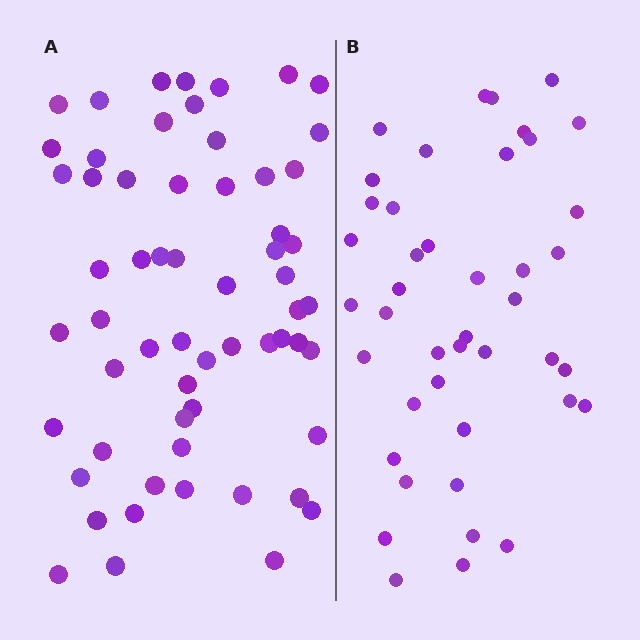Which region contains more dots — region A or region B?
Region A (the left region) has more dots.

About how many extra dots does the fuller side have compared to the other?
Region A has approximately 15 more dots than region B.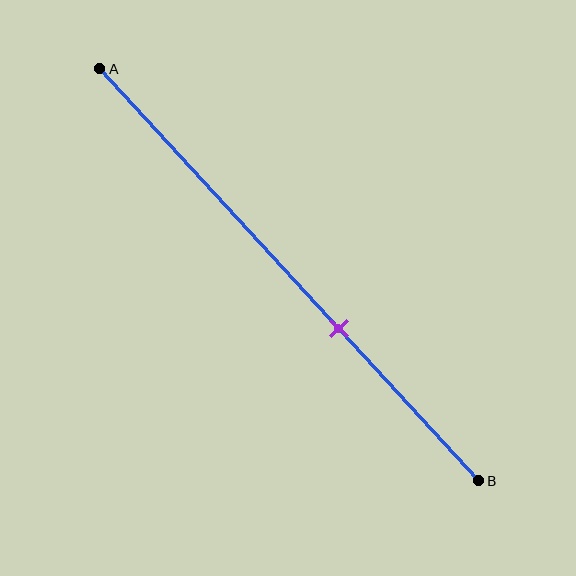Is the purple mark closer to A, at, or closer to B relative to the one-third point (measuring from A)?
The purple mark is closer to point B than the one-third point of segment AB.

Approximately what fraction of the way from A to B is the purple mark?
The purple mark is approximately 65% of the way from A to B.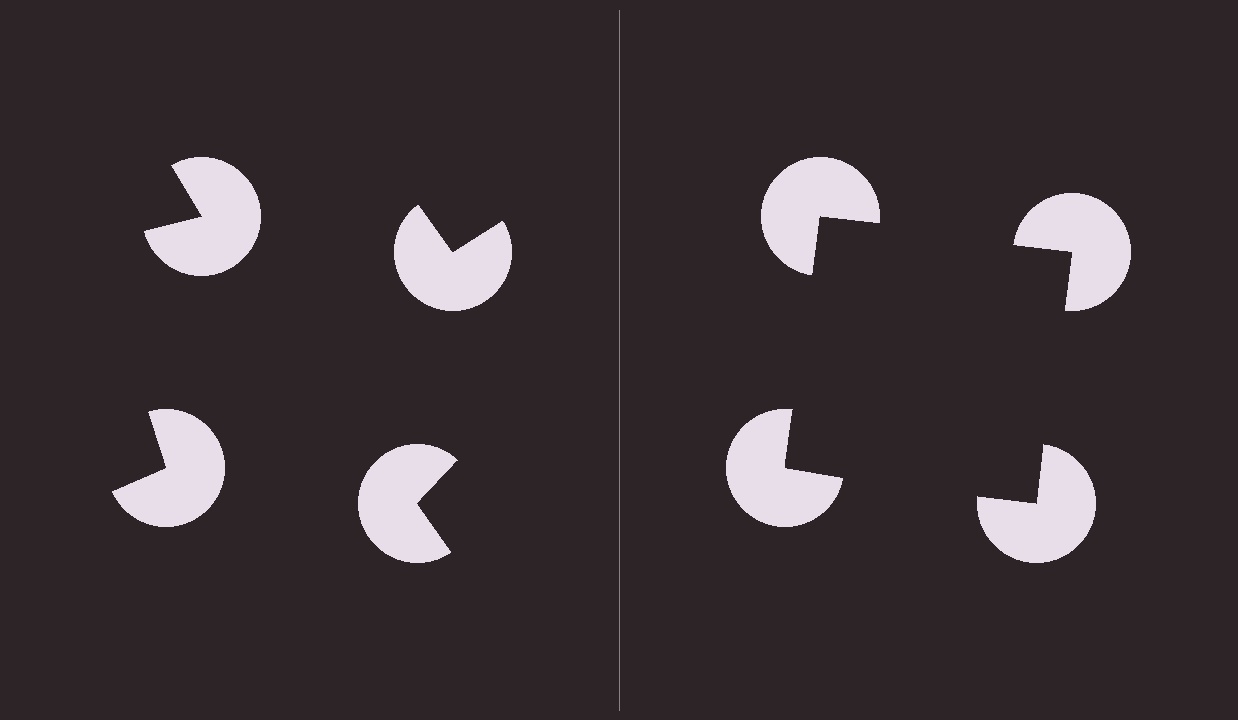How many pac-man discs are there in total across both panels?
8 — 4 on each side.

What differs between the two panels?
The pac-man discs are positioned identically on both sides; only the wedge orientations differ. On the right they align to a square; on the left they are misaligned.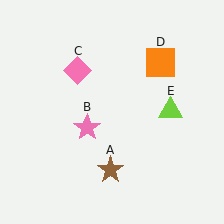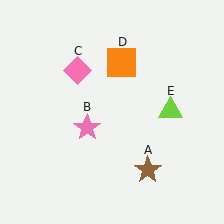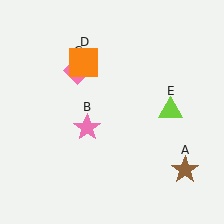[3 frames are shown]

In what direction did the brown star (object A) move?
The brown star (object A) moved right.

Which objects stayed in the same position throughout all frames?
Pink star (object B) and pink diamond (object C) and lime triangle (object E) remained stationary.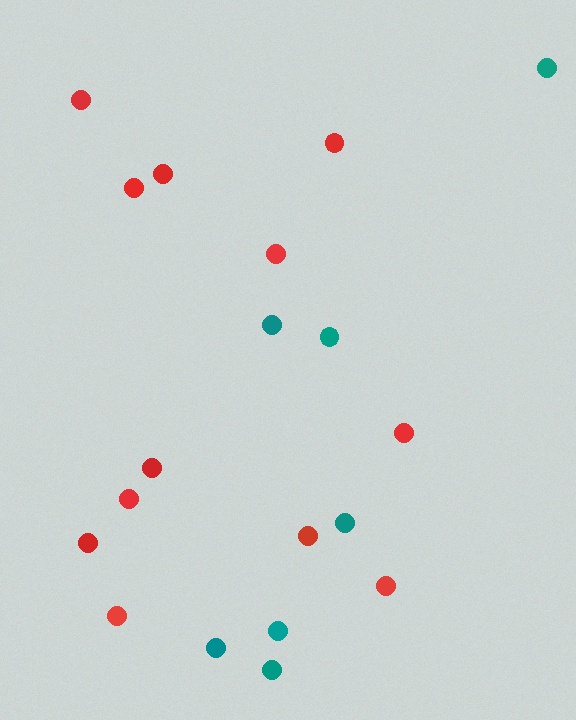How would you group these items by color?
There are 2 groups: one group of red circles (12) and one group of teal circles (7).